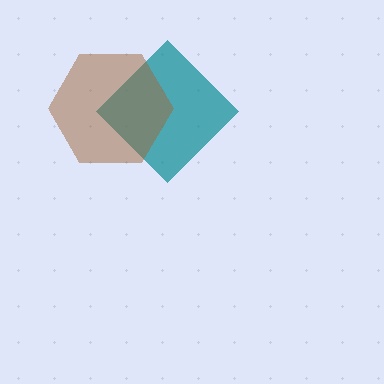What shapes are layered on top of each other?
The layered shapes are: a teal diamond, a brown hexagon.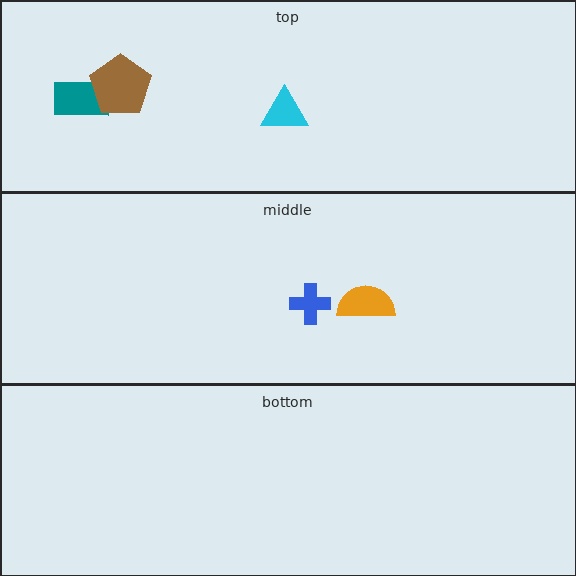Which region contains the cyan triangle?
The top region.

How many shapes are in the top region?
3.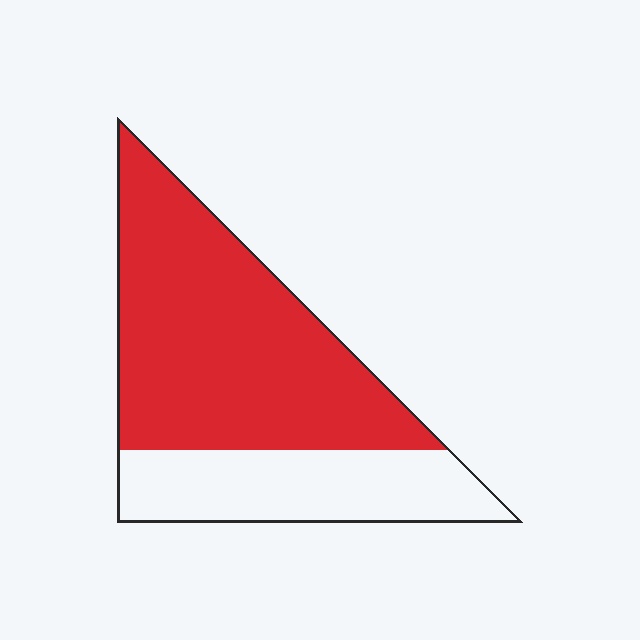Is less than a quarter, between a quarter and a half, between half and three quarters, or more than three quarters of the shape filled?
Between half and three quarters.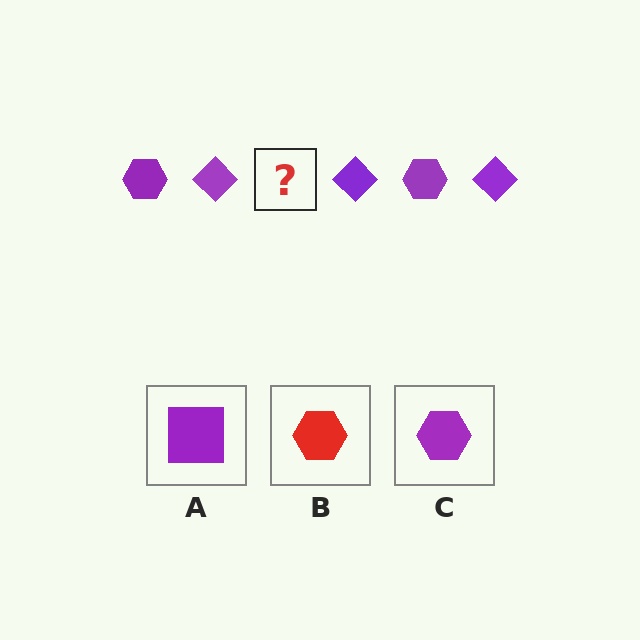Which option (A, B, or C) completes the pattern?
C.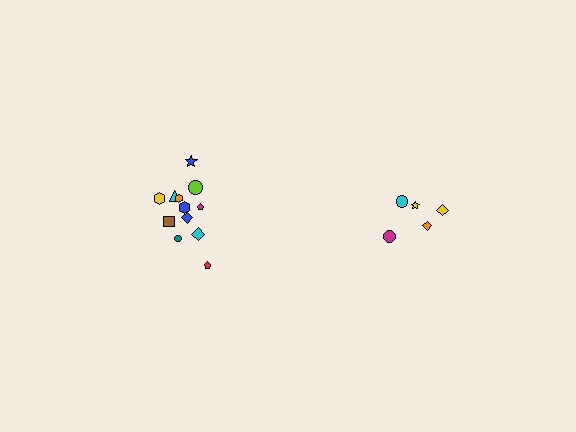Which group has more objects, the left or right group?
The left group.